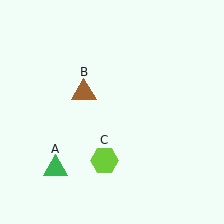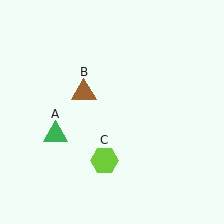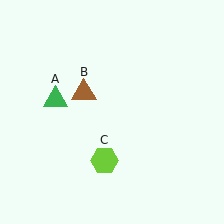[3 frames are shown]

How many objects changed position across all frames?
1 object changed position: green triangle (object A).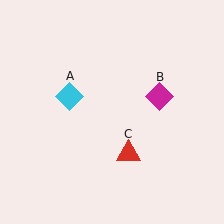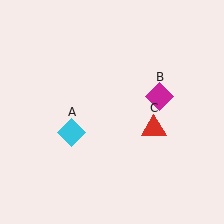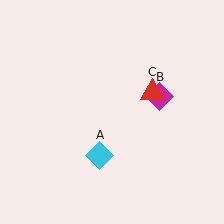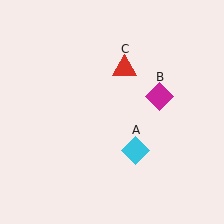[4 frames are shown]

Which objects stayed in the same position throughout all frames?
Magenta diamond (object B) remained stationary.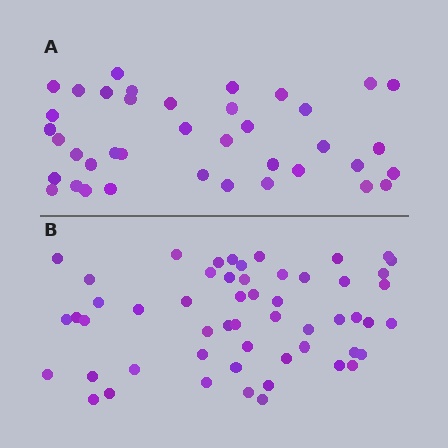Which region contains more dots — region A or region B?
Region B (the bottom region) has more dots.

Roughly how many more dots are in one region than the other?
Region B has approximately 15 more dots than region A.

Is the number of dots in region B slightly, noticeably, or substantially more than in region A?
Region B has noticeably more, but not dramatically so. The ratio is roughly 1.4 to 1.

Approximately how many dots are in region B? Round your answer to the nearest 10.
About 50 dots. (The exact count is 54, which rounds to 50.)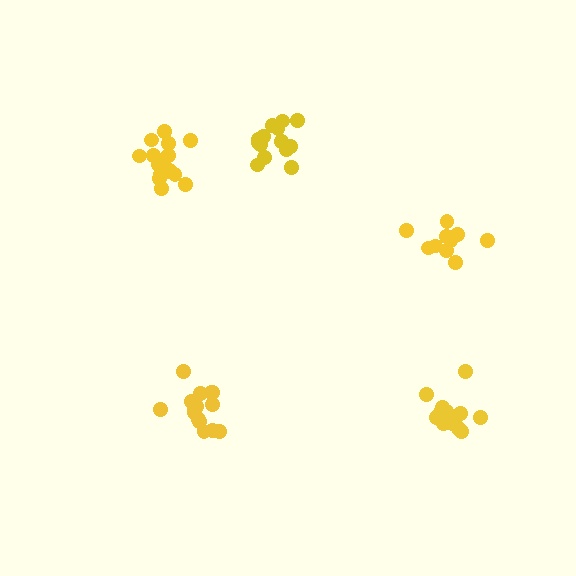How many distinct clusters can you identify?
There are 5 distinct clusters.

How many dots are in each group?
Group 1: 14 dots, Group 2: 15 dots, Group 3: 10 dots, Group 4: 15 dots, Group 5: 16 dots (70 total).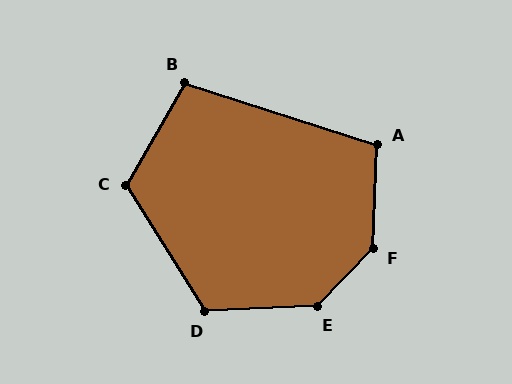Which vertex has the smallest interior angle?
B, at approximately 102 degrees.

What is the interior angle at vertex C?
Approximately 118 degrees (obtuse).